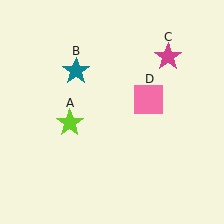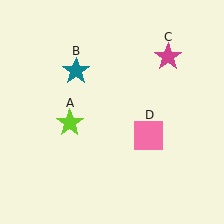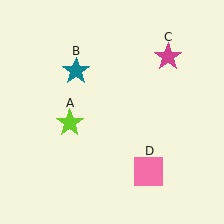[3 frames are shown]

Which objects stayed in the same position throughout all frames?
Lime star (object A) and teal star (object B) and magenta star (object C) remained stationary.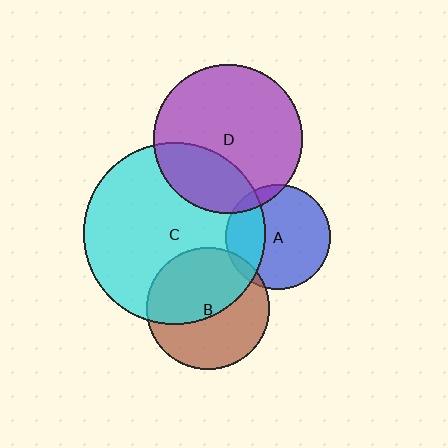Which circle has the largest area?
Circle C (cyan).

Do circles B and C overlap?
Yes.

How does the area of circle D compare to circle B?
Approximately 1.5 times.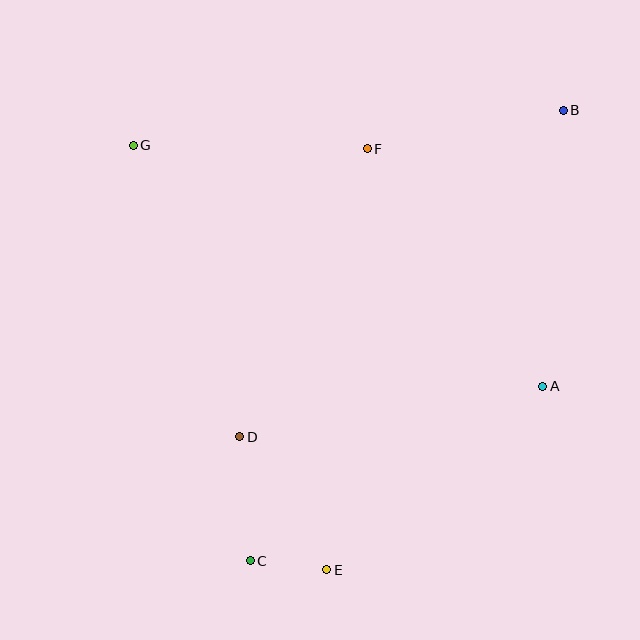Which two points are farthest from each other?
Points B and C are farthest from each other.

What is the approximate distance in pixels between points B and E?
The distance between B and E is approximately 517 pixels.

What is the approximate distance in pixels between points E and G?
The distance between E and G is approximately 467 pixels.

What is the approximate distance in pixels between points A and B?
The distance between A and B is approximately 277 pixels.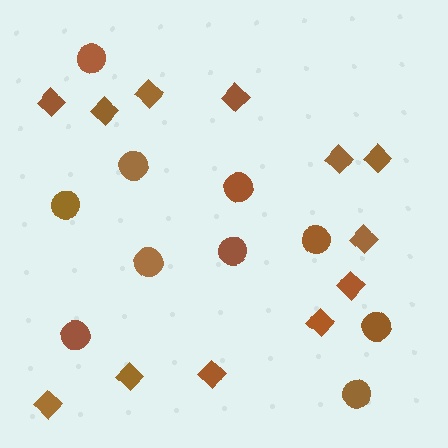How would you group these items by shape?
There are 2 groups: one group of circles (10) and one group of diamonds (12).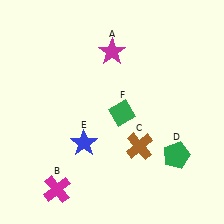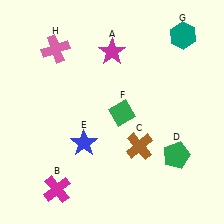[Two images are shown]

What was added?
A teal hexagon (G), a pink cross (H) were added in Image 2.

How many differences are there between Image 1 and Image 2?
There are 2 differences between the two images.